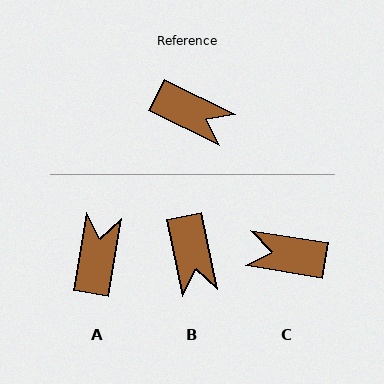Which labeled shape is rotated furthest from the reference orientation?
C, about 162 degrees away.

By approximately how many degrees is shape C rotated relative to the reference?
Approximately 162 degrees clockwise.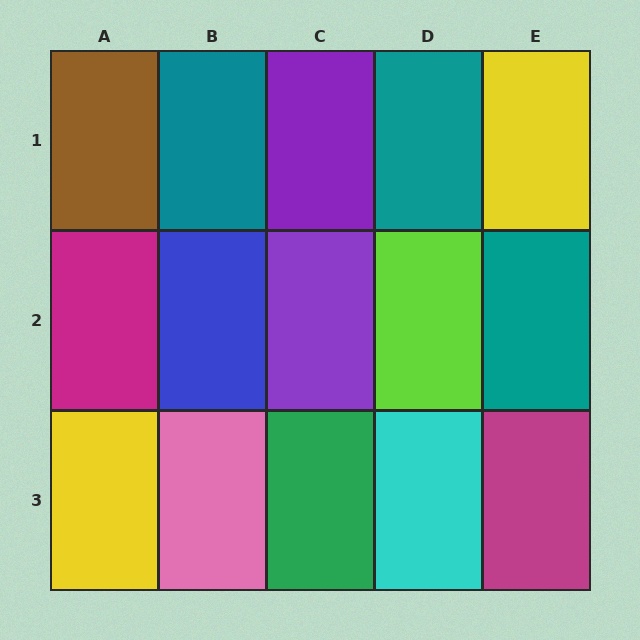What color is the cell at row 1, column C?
Purple.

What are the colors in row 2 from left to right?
Magenta, blue, purple, lime, teal.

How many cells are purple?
2 cells are purple.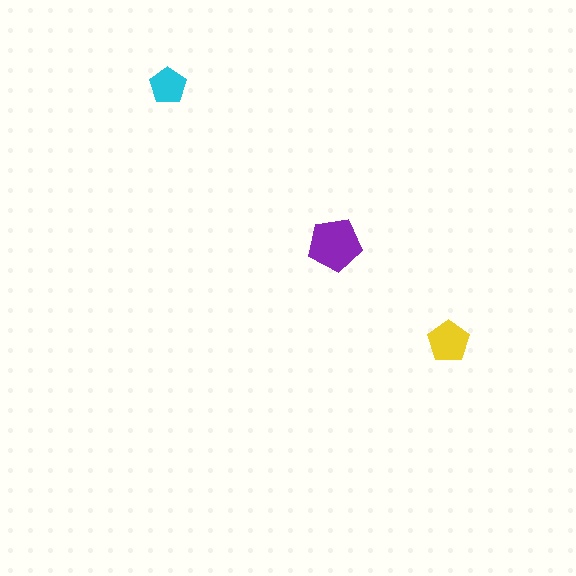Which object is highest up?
The cyan pentagon is topmost.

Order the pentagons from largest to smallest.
the purple one, the yellow one, the cyan one.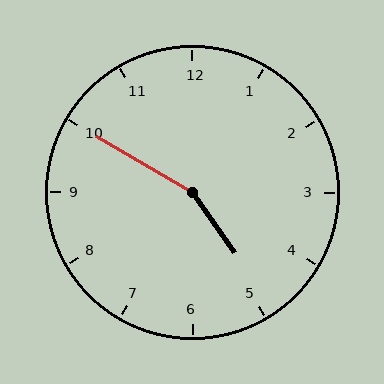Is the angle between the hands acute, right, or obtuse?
It is obtuse.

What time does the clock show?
4:50.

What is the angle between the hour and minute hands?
Approximately 155 degrees.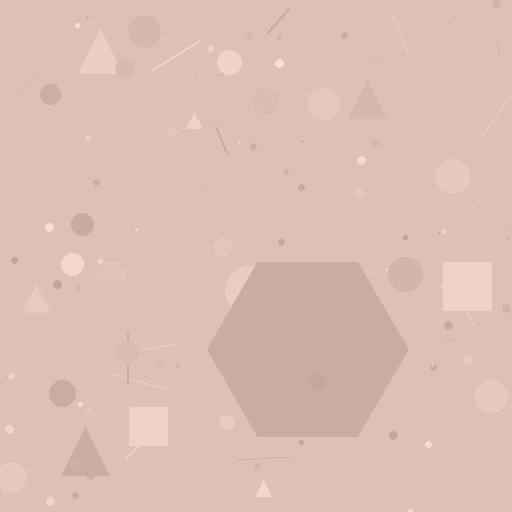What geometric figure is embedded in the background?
A hexagon is embedded in the background.